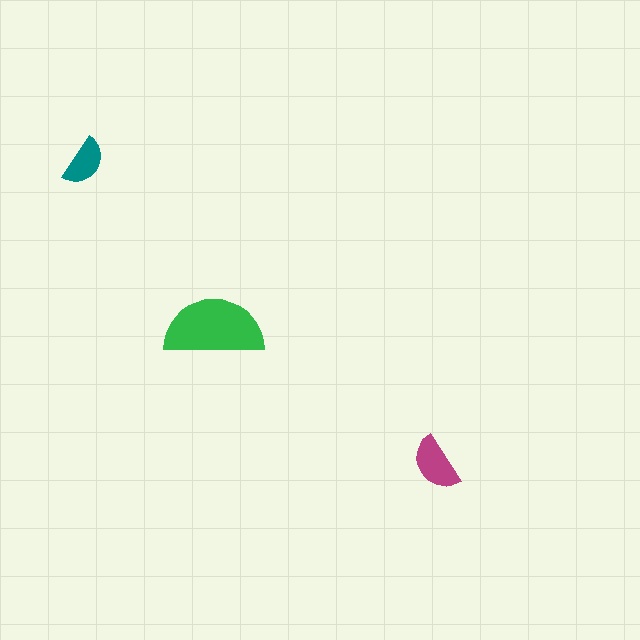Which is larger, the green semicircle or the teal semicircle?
The green one.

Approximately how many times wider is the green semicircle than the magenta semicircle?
About 2 times wider.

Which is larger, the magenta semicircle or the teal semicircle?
The magenta one.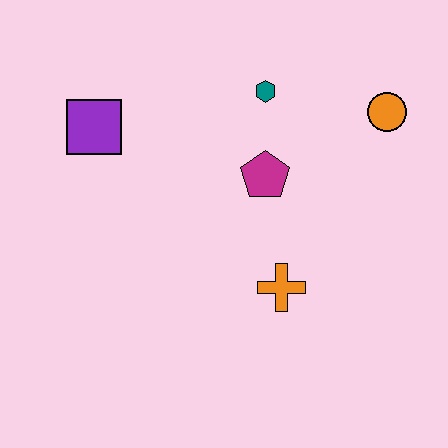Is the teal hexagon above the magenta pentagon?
Yes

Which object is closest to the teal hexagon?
The magenta pentagon is closest to the teal hexagon.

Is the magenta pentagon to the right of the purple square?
Yes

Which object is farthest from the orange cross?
The purple square is farthest from the orange cross.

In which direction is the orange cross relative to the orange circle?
The orange cross is below the orange circle.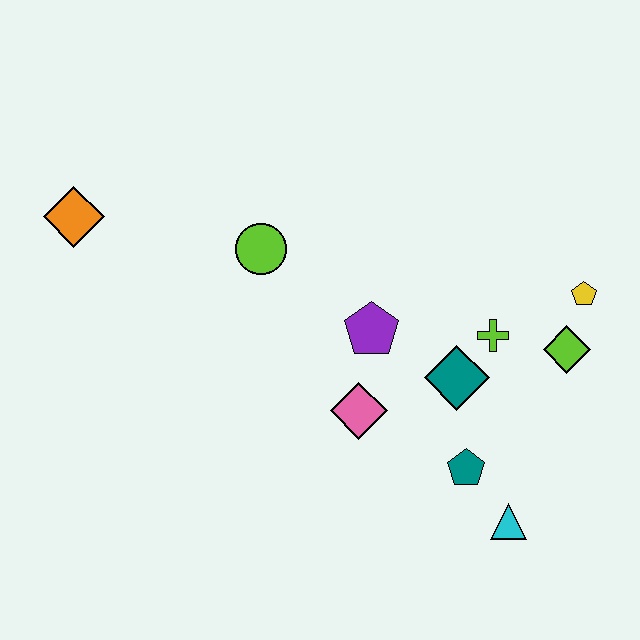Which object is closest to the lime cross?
The teal diamond is closest to the lime cross.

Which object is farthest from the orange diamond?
The cyan triangle is farthest from the orange diamond.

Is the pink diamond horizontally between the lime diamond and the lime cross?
No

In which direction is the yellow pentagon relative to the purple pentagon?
The yellow pentagon is to the right of the purple pentagon.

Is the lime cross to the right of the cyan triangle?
No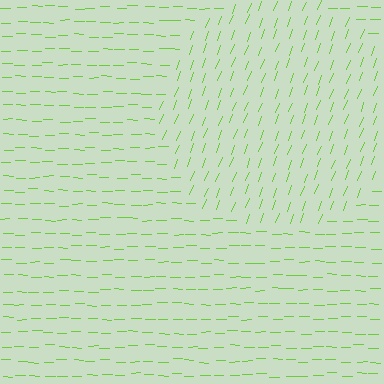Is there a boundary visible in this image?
Yes, there is a texture boundary formed by a change in line orientation.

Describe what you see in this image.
The image is filled with small lime line segments. A circle region in the image has lines oriented differently from the surrounding lines, creating a visible texture boundary.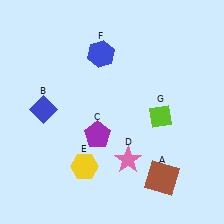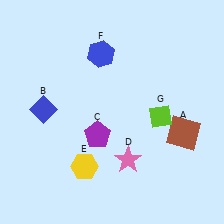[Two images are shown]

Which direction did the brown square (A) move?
The brown square (A) moved up.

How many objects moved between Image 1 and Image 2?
1 object moved between the two images.